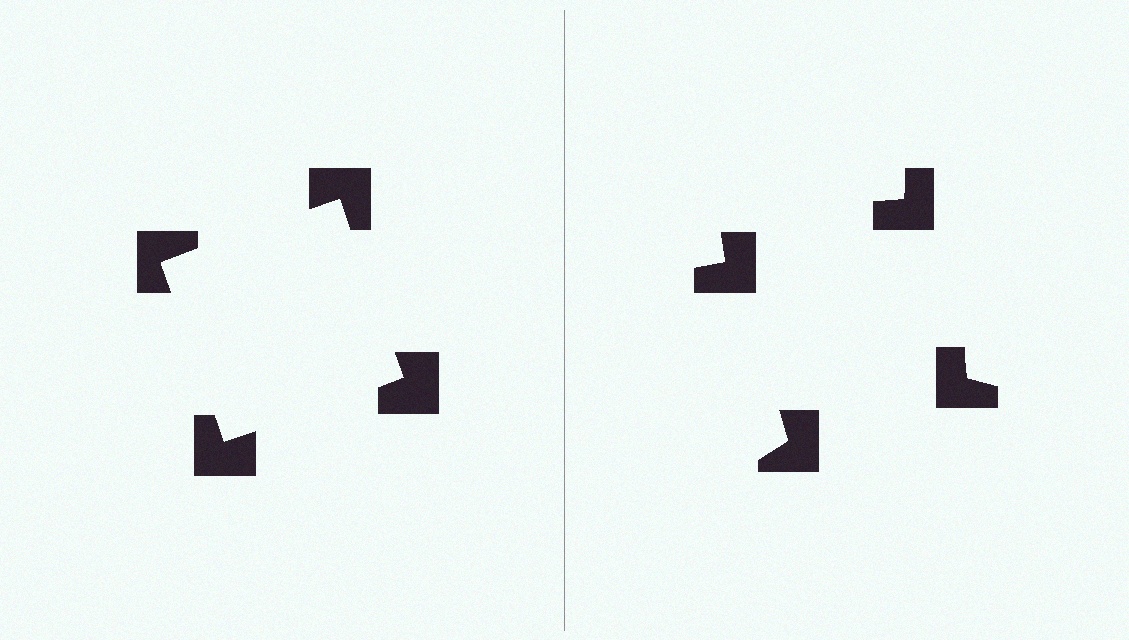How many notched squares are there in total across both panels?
8 — 4 on each side.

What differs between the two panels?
The notched squares are positioned identically on both sides; only the wedge orientations differ. On the left they align to a square; on the right they are misaligned.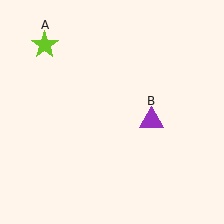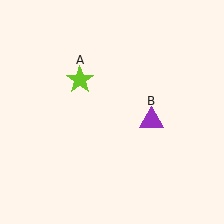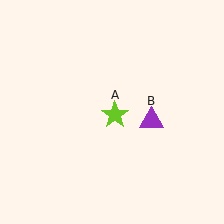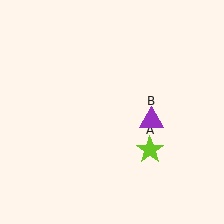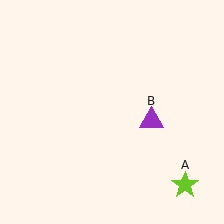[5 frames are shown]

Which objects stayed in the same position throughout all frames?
Purple triangle (object B) remained stationary.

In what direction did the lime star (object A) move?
The lime star (object A) moved down and to the right.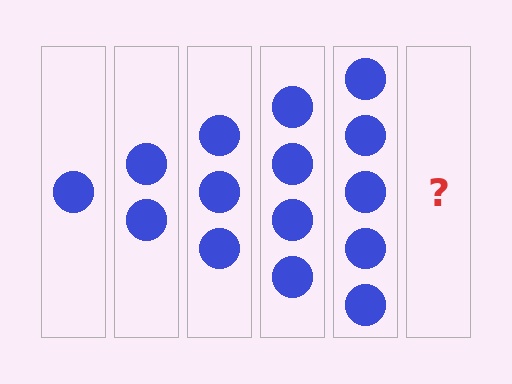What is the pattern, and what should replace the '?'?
The pattern is that each step adds one more circle. The '?' should be 6 circles.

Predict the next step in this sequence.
The next step is 6 circles.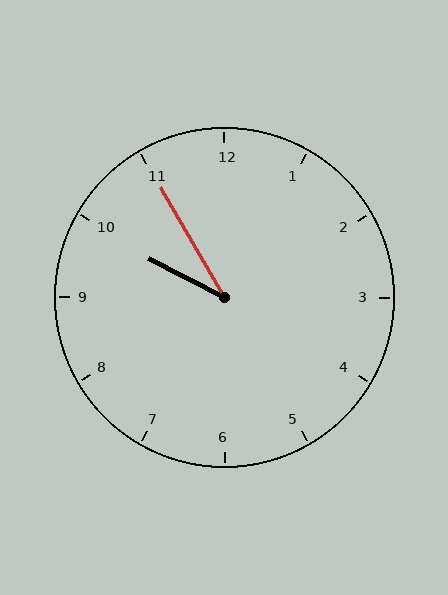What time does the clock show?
9:55.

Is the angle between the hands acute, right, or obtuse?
It is acute.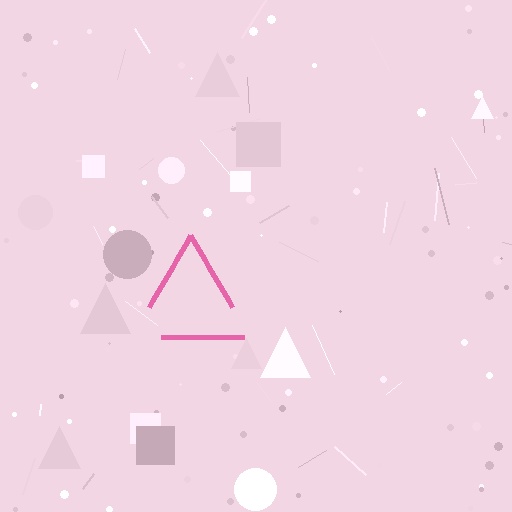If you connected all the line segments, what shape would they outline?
They would outline a triangle.